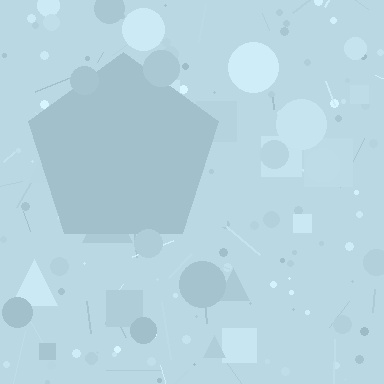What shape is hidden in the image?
A pentagon is hidden in the image.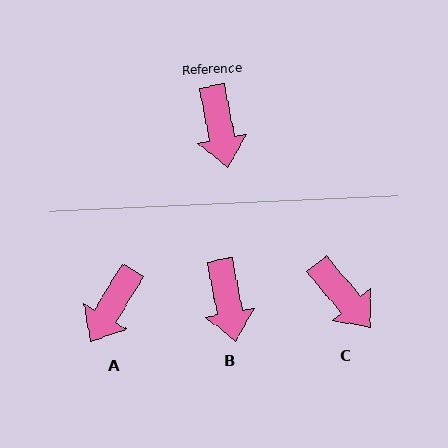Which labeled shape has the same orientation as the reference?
B.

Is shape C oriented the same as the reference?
No, it is off by about 30 degrees.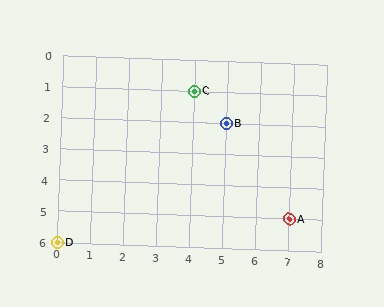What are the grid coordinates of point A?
Point A is at grid coordinates (7, 5).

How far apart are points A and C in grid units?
Points A and C are 3 columns and 4 rows apart (about 5.0 grid units diagonally).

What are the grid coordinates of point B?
Point B is at grid coordinates (5, 2).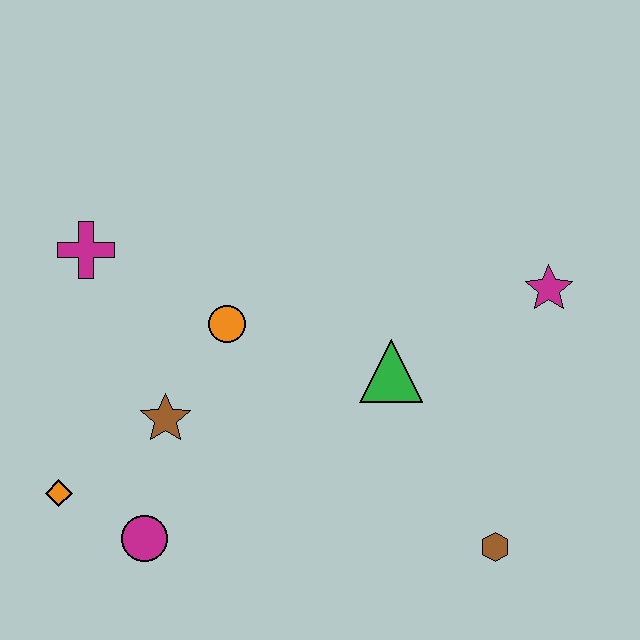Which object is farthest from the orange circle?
The brown hexagon is farthest from the orange circle.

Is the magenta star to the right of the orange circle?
Yes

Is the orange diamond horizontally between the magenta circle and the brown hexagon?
No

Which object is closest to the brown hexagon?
The green triangle is closest to the brown hexagon.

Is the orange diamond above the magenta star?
No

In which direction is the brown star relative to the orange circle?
The brown star is below the orange circle.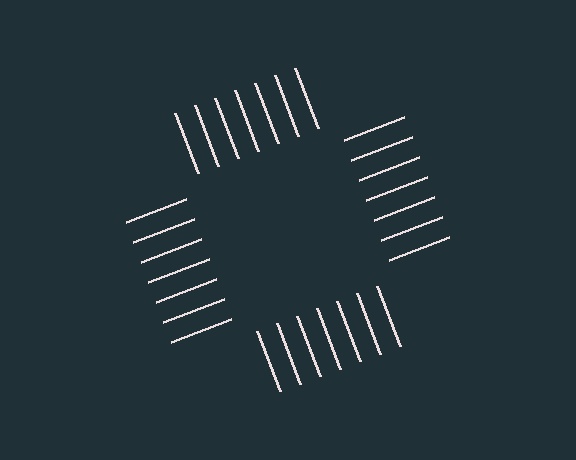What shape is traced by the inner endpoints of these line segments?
An illusory square — the line segments terminate on its edges but no continuous stroke is drawn.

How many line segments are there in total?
28 — 7 along each of the 4 edges.